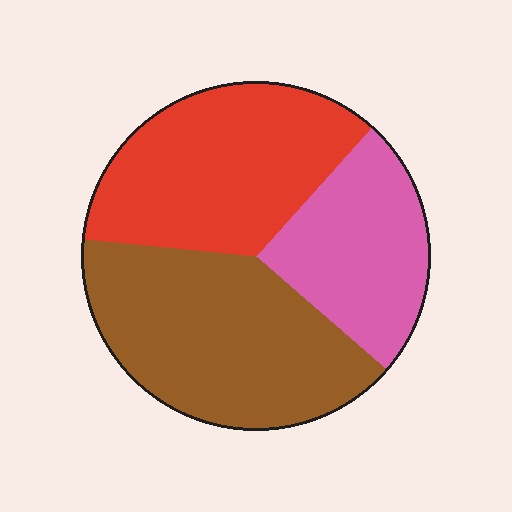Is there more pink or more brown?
Brown.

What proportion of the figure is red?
Red covers 35% of the figure.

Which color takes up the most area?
Brown, at roughly 40%.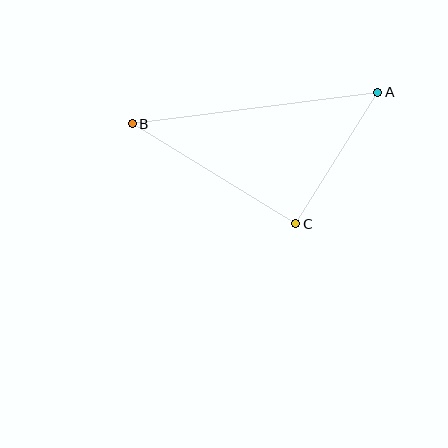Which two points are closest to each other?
Points A and C are closest to each other.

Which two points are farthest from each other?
Points A and B are farthest from each other.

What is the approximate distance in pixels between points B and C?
The distance between B and C is approximately 192 pixels.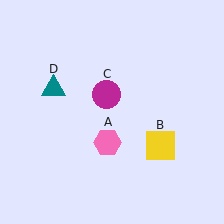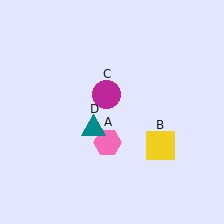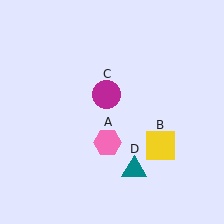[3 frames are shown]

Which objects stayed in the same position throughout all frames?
Pink hexagon (object A) and yellow square (object B) and magenta circle (object C) remained stationary.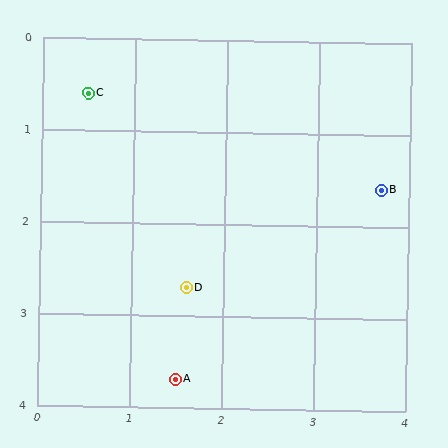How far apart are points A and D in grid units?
Points A and D are about 1.0 grid units apart.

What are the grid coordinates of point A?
Point A is at approximately (1.5, 3.7).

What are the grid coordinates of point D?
Point D is at approximately (1.6, 2.7).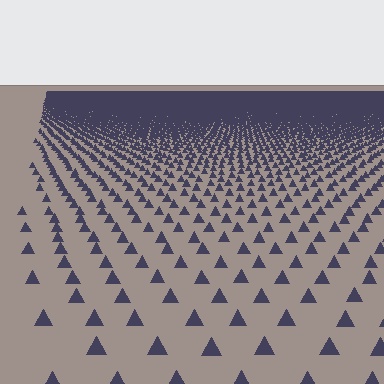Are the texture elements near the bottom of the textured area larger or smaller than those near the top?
Larger. Near the bottom, elements are closer to the viewer and appear at a bigger on-screen size.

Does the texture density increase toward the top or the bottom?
Density increases toward the top.